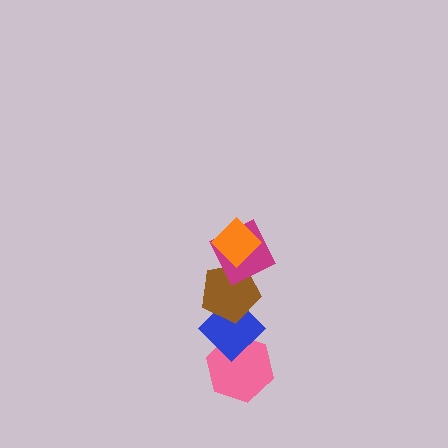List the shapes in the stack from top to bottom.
From top to bottom: the orange diamond, the magenta square, the brown pentagon, the blue diamond, the pink hexagon.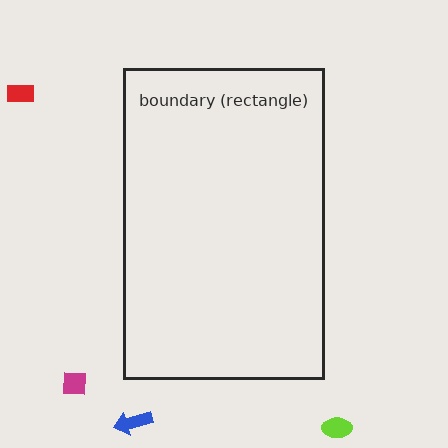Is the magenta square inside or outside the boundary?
Outside.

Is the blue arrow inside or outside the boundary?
Outside.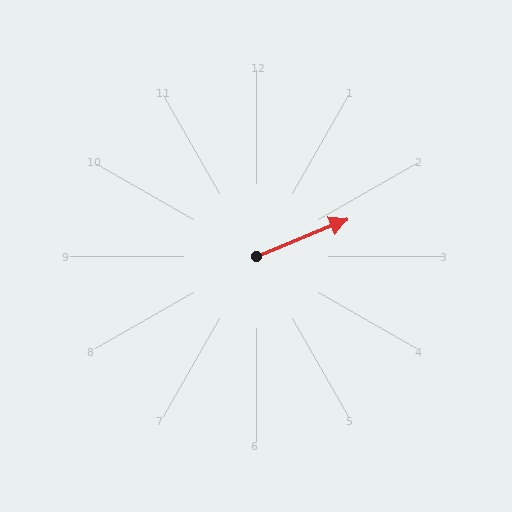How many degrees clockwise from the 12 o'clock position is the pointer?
Approximately 68 degrees.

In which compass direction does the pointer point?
East.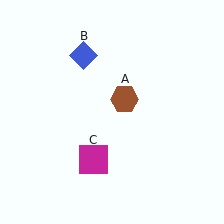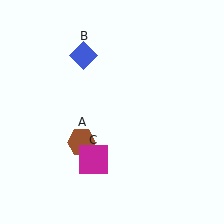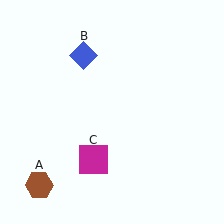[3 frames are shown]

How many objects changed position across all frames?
1 object changed position: brown hexagon (object A).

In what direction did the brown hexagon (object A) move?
The brown hexagon (object A) moved down and to the left.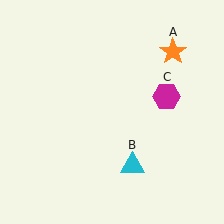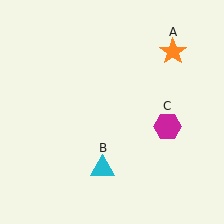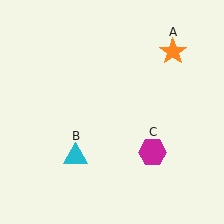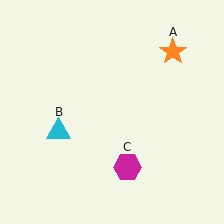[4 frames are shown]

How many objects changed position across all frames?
2 objects changed position: cyan triangle (object B), magenta hexagon (object C).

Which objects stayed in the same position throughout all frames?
Orange star (object A) remained stationary.